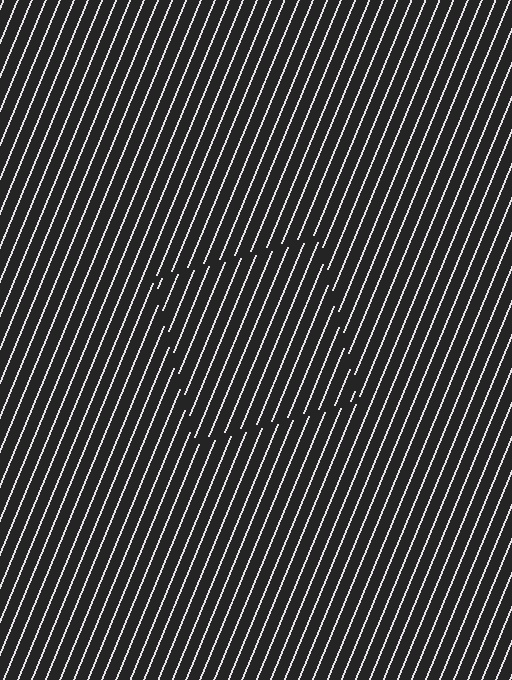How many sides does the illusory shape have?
4 sides — the line-ends trace a square.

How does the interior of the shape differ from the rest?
The interior of the shape contains the same grating, shifted by half a period — the contour is defined by the phase discontinuity where line-ends from the inner and outer gratings abut.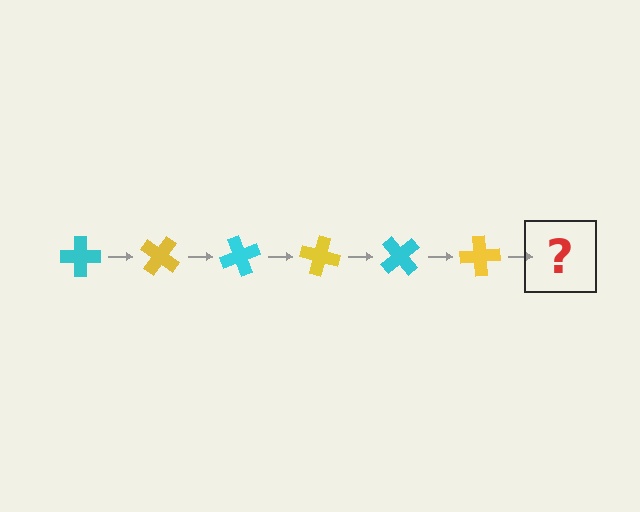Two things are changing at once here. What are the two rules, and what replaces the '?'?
The two rules are that it rotates 35 degrees each step and the color cycles through cyan and yellow. The '?' should be a cyan cross, rotated 210 degrees from the start.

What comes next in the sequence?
The next element should be a cyan cross, rotated 210 degrees from the start.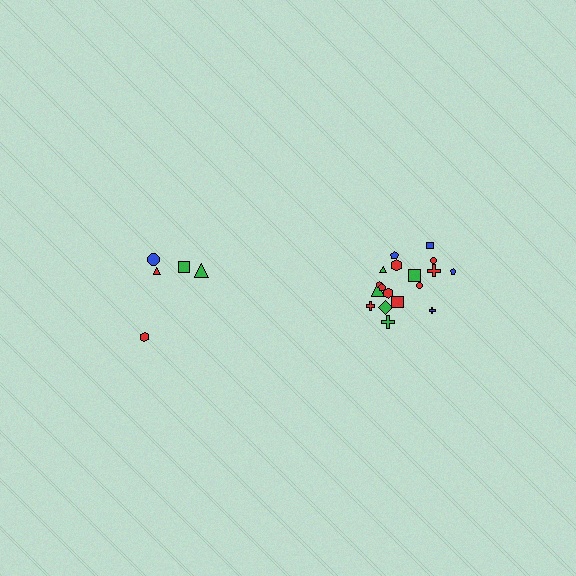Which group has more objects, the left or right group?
The right group.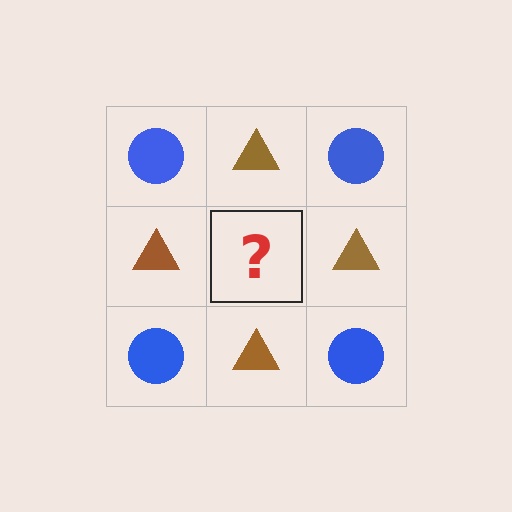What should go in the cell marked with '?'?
The missing cell should contain a blue circle.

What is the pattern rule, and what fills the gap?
The rule is that it alternates blue circle and brown triangle in a checkerboard pattern. The gap should be filled with a blue circle.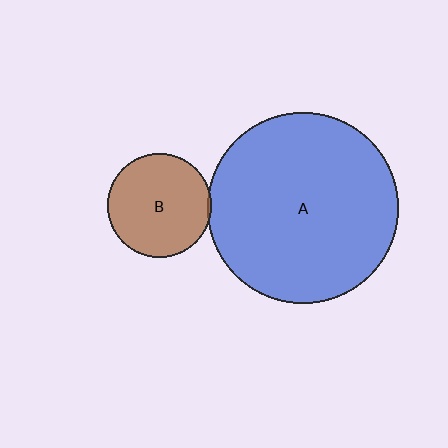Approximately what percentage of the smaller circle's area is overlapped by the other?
Approximately 5%.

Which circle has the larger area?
Circle A (blue).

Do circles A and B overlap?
Yes.